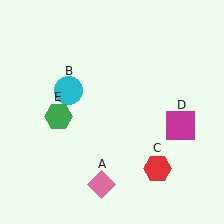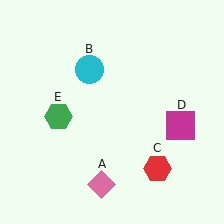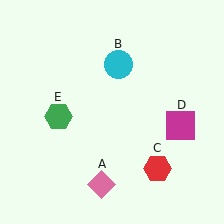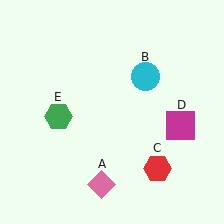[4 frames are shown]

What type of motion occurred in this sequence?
The cyan circle (object B) rotated clockwise around the center of the scene.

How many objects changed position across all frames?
1 object changed position: cyan circle (object B).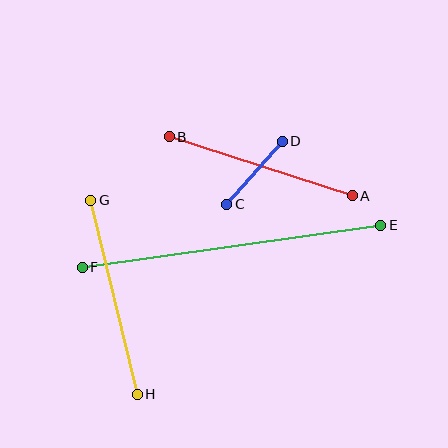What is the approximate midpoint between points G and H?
The midpoint is at approximately (114, 297) pixels.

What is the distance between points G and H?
The distance is approximately 199 pixels.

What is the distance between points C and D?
The distance is approximately 84 pixels.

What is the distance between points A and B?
The distance is approximately 192 pixels.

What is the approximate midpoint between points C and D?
The midpoint is at approximately (255, 173) pixels.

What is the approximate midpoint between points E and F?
The midpoint is at approximately (231, 246) pixels.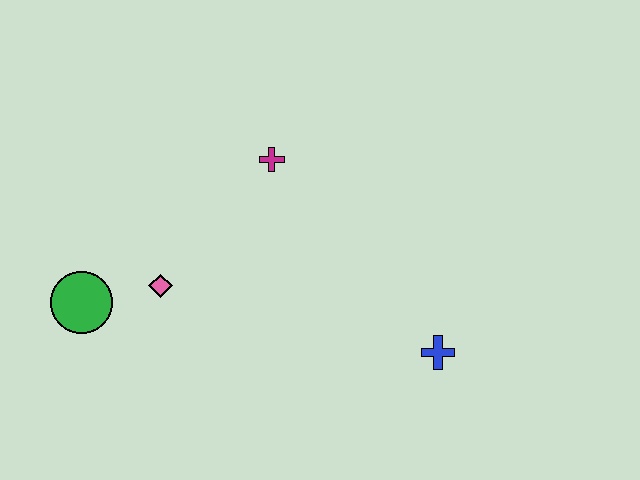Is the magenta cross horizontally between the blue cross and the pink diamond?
Yes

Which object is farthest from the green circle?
The blue cross is farthest from the green circle.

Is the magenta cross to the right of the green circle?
Yes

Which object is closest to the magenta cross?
The pink diamond is closest to the magenta cross.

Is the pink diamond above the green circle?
Yes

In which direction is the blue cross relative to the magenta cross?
The blue cross is below the magenta cross.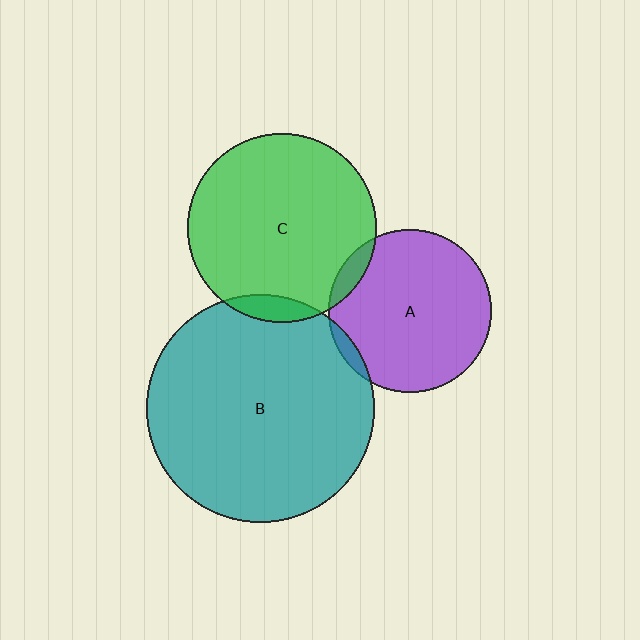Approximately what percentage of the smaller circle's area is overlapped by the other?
Approximately 5%.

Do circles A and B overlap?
Yes.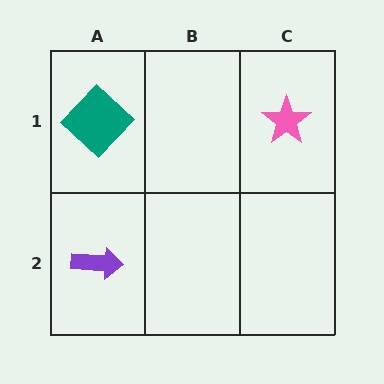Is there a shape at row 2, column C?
No, that cell is empty.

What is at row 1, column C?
A pink star.